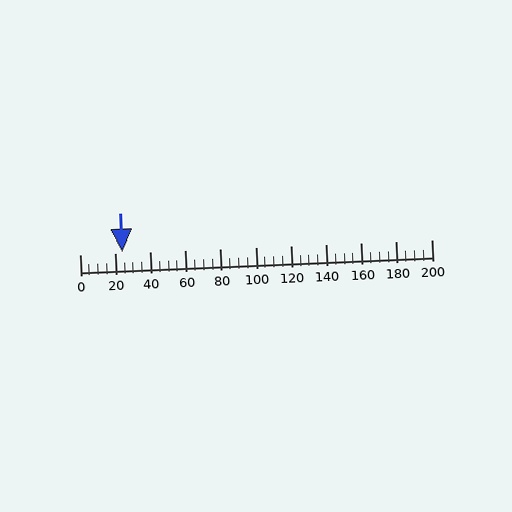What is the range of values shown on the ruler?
The ruler shows values from 0 to 200.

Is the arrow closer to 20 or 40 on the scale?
The arrow is closer to 20.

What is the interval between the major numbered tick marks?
The major tick marks are spaced 20 units apart.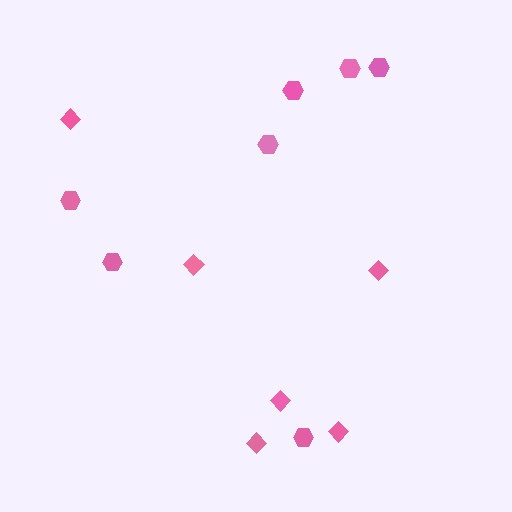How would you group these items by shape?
There are 2 groups: one group of diamonds (6) and one group of hexagons (7).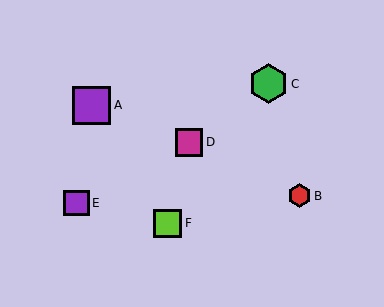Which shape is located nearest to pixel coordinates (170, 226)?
The lime square (labeled F) at (167, 223) is nearest to that location.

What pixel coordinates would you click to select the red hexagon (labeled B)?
Click at (300, 196) to select the red hexagon B.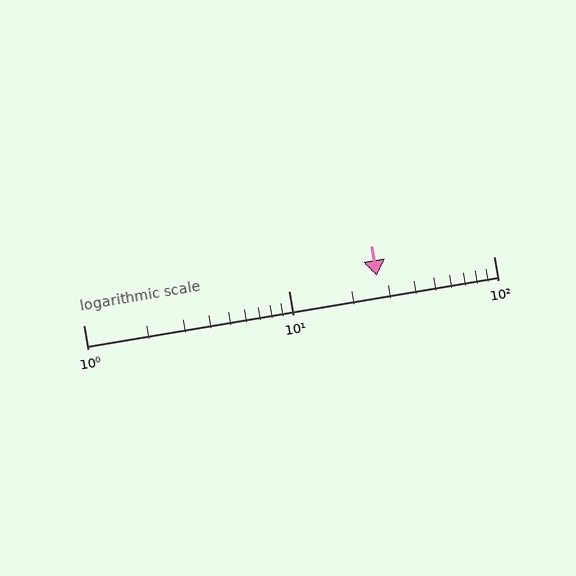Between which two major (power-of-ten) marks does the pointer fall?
The pointer is between 10 and 100.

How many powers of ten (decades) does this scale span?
The scale spans 2 decades, from 1 to 100.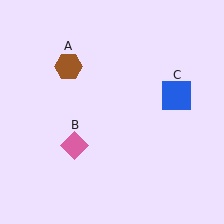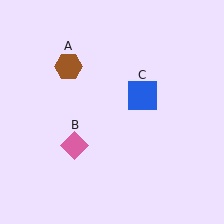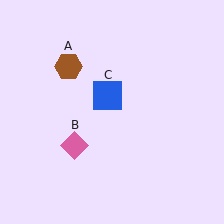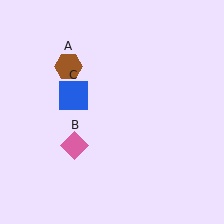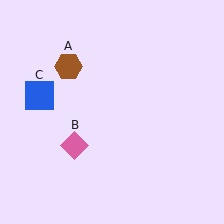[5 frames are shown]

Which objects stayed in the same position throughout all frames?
Brown hexagon (object A) and pink diamond (object B) remained stationary.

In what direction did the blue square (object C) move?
The blue square (object C) moved left.